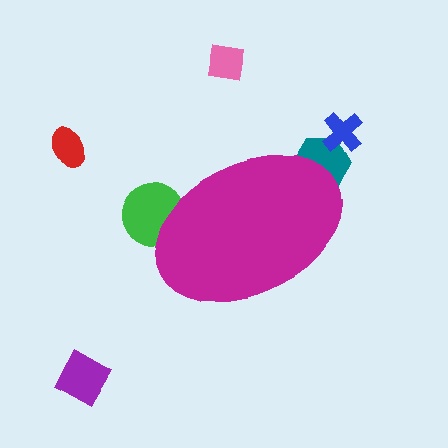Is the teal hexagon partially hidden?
Yes, the teal hexagon is partially hidden behind the magenta ellipse.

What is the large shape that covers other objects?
A magenta ellipse.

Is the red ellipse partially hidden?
No, the red ellipse is fully visible.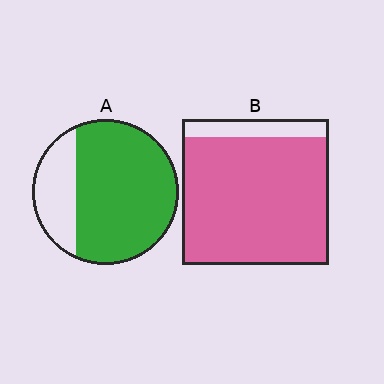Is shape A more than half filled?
Yes.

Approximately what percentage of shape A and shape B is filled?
A is approximately 75% and B is approximately 90%.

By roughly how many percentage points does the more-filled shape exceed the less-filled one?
By roughly 15 percentage points (B over A).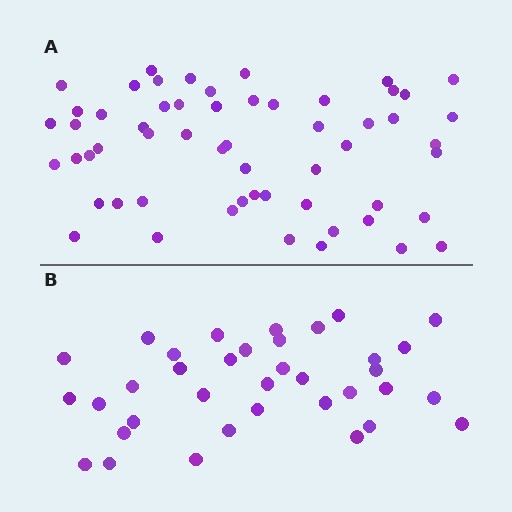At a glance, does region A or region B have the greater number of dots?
Region A (the top region) has more dots.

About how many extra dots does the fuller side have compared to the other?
Region A has approximately 20 more dots than region B.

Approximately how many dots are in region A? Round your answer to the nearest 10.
About 60 dots. (The exact count is 57, which rounds to 60.)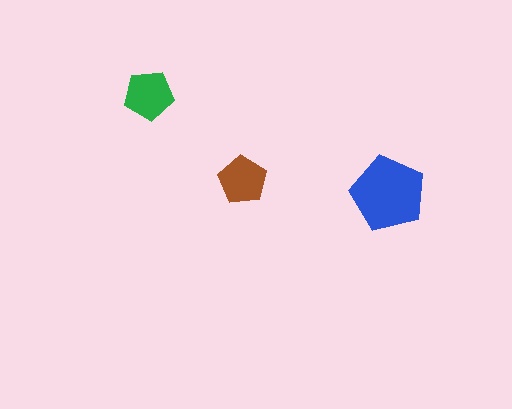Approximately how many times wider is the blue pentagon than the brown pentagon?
About 1.5 times wider.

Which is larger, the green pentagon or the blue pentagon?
The blue one.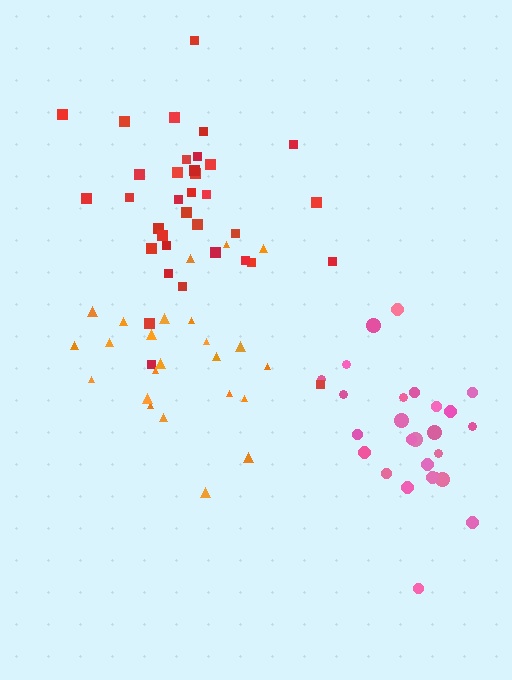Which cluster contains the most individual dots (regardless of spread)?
Red (35).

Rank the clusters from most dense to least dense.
pink, orange, red.